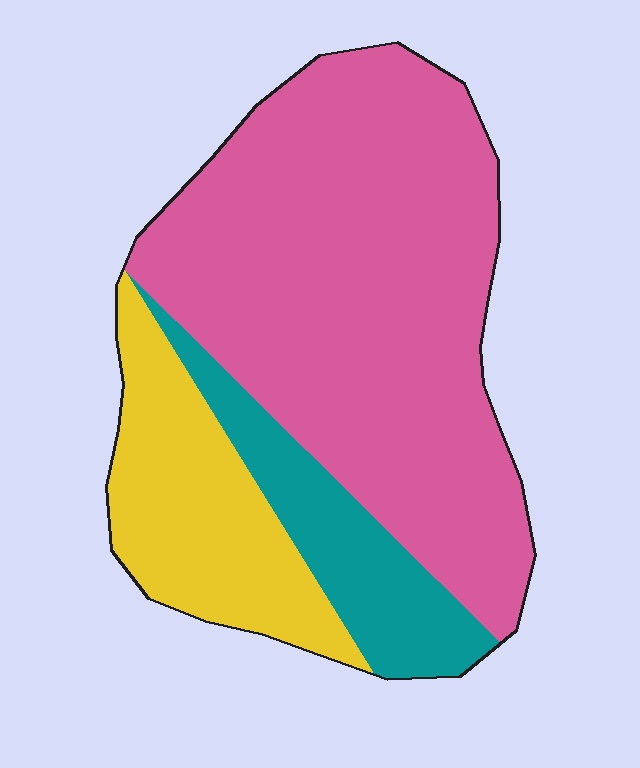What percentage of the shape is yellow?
Yellow covers around 20% of the shape.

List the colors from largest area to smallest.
From largest to smallest: pink, yellow, teal.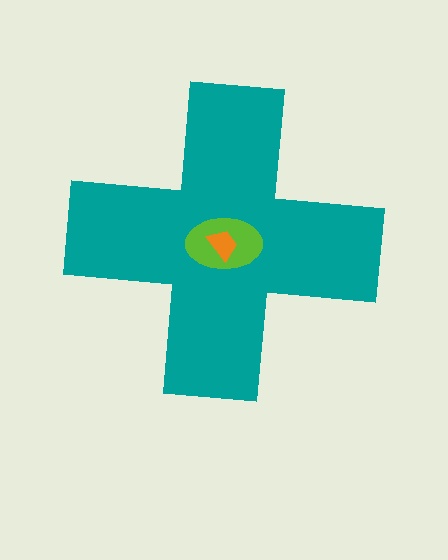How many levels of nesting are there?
3.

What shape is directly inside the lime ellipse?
The orange trapezoid.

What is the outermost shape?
The teal cross.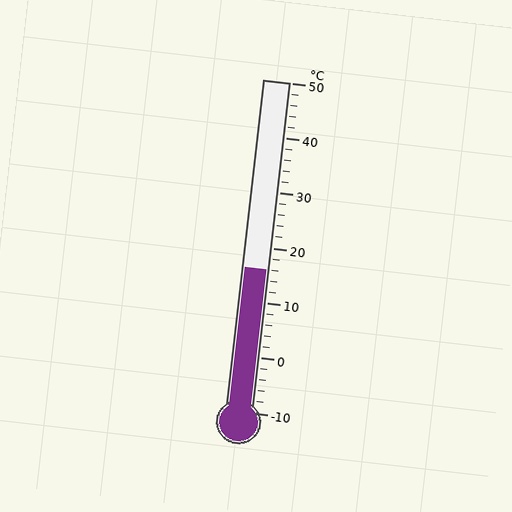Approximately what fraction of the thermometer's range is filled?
The thermometer is filled to approximately 45% of its range.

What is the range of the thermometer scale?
The thermometer scale ranges from -10°C to 50°C.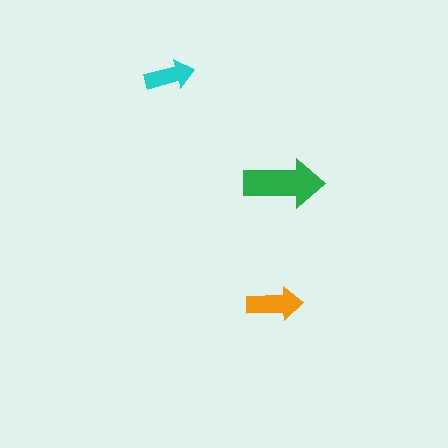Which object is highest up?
The cyan arrow is topmost.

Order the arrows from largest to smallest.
the green one, the orange one, the cyan one.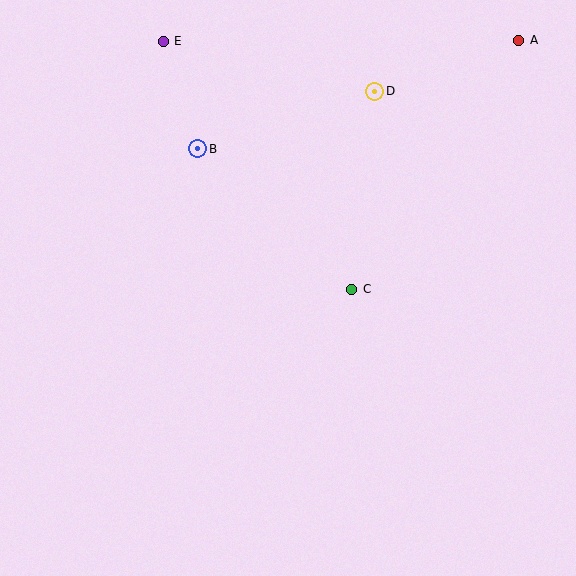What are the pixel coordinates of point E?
Point E is at (163, 41).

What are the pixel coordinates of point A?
Point A is at (519, 40).